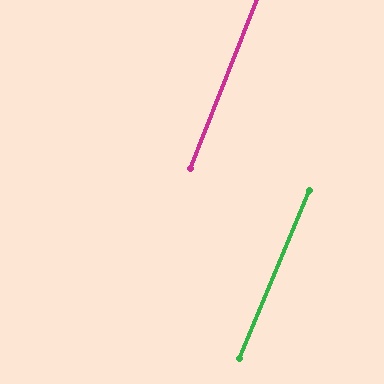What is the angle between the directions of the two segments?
Approximately 1 degree.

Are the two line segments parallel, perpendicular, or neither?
Parallel — their directions differ by only 1.1°.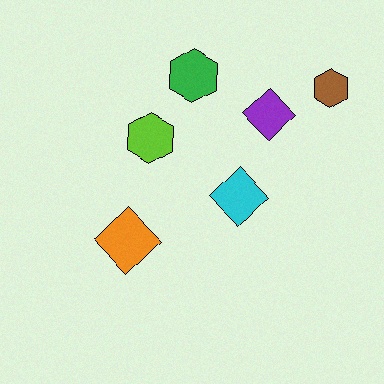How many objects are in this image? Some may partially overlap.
There are 6 objects.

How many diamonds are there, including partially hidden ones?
There are 3 diamonds.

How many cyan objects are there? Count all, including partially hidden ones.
There is 1 cyan object.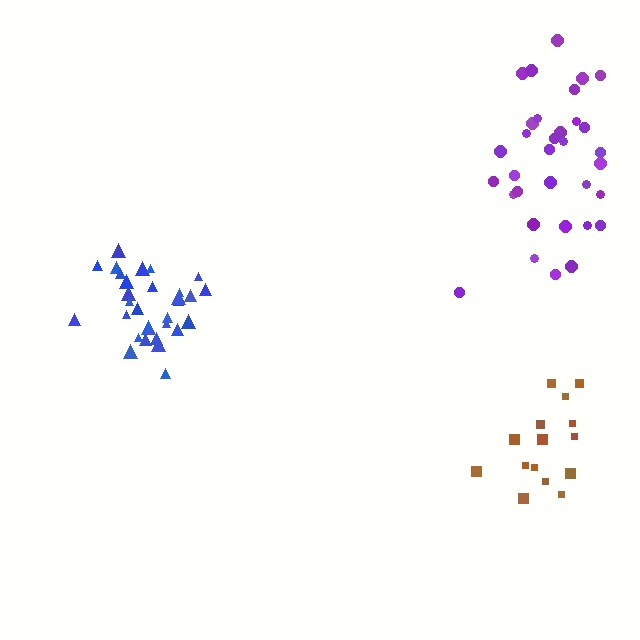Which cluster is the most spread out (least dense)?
Brown.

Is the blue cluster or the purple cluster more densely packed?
Blue.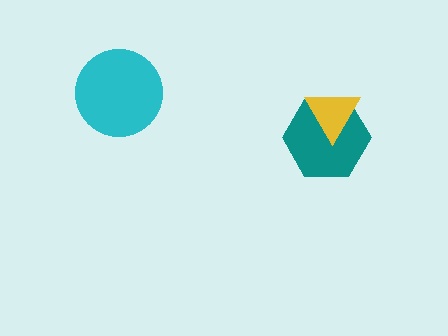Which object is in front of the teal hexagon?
The yellow triangle is in front of the teal hexagon.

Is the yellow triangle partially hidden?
No, no other shape covers it.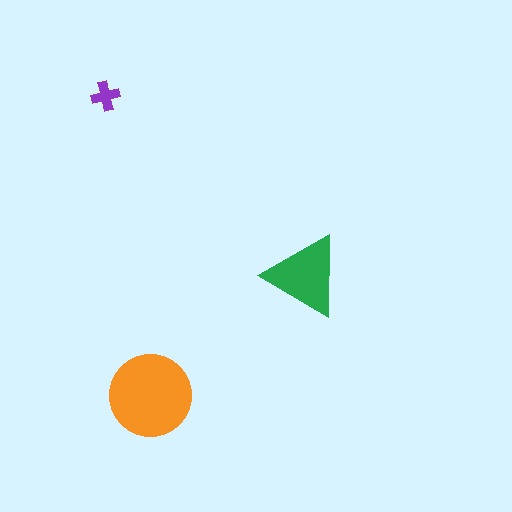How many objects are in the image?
There are 3 objects in the image.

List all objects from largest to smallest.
The orange circle, the green triangle, the purple cross.